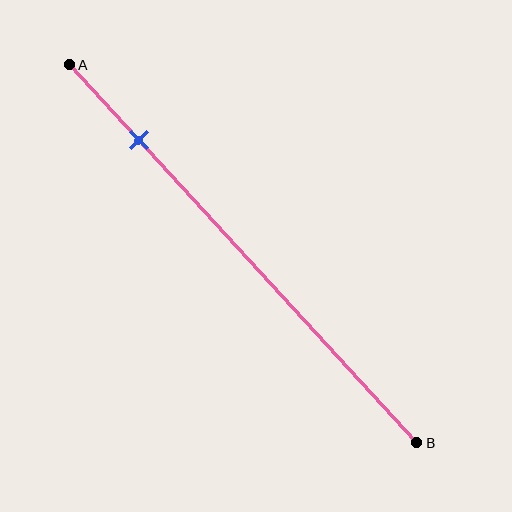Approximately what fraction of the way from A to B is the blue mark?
The blue mark is approximately 20% of the way from A to B.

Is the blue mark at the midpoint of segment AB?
No, the mark is at about 20% from A, not at the 50% midpoint.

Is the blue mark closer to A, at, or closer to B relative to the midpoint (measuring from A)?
The blue mark is closer to point A than the midpoint of segment AB.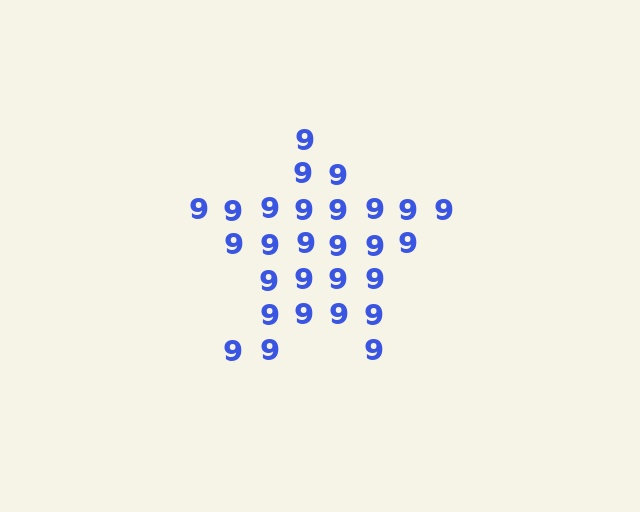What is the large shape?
The large shape is a star.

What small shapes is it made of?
It is made of small digit 9's.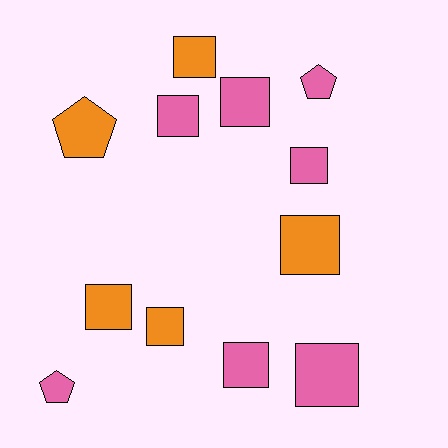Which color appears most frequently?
Pink, with 7 objects.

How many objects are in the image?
There are 12 objects.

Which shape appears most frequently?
Square, with 9 objects.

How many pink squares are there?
There are 5 pink squares.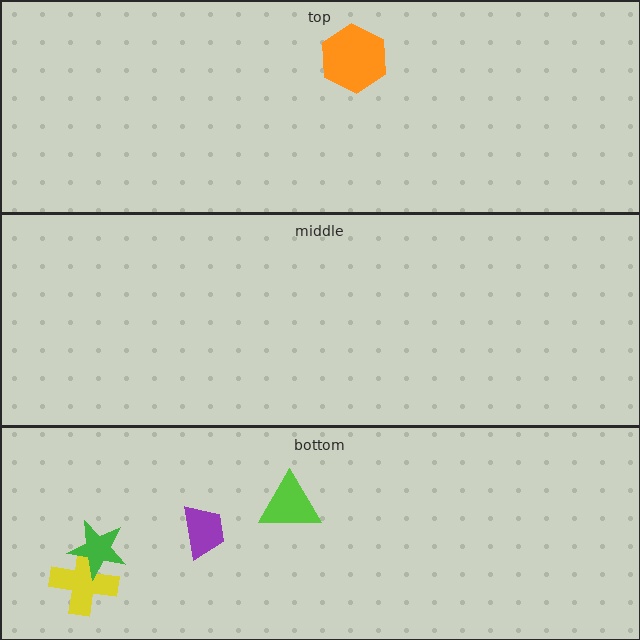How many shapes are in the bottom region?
4.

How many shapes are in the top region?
1.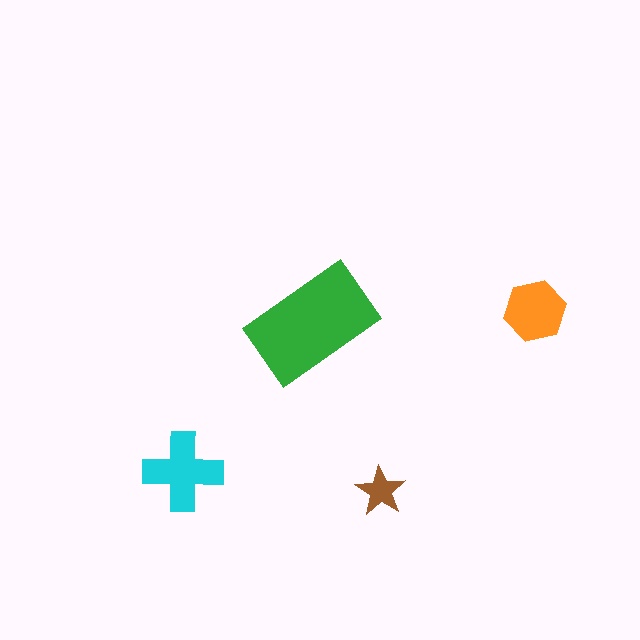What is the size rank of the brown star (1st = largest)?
4th.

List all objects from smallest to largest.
The brown star, the orange hexagon, the cyan cross, the green rectangle.